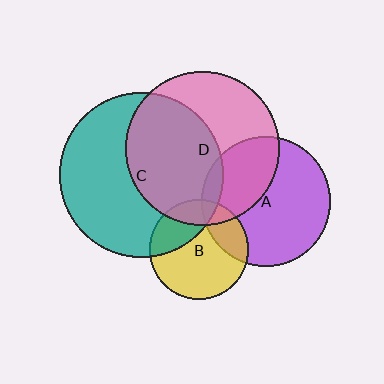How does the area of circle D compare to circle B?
Approximately 2.4 times.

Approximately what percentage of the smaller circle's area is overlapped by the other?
Approximately 5%.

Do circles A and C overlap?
Yes.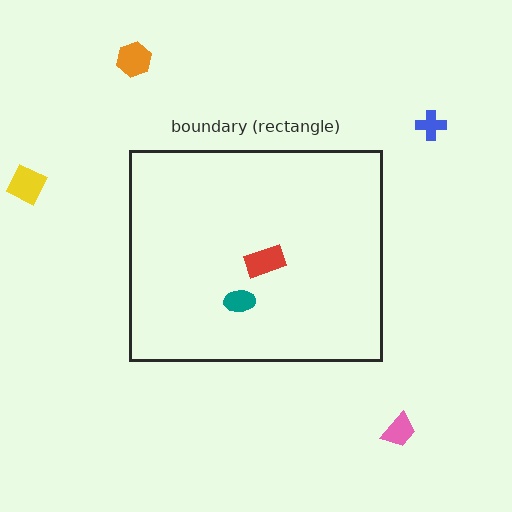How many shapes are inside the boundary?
2 inside, 4 outside.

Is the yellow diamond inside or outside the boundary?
Outside.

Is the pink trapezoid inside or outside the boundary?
Outside.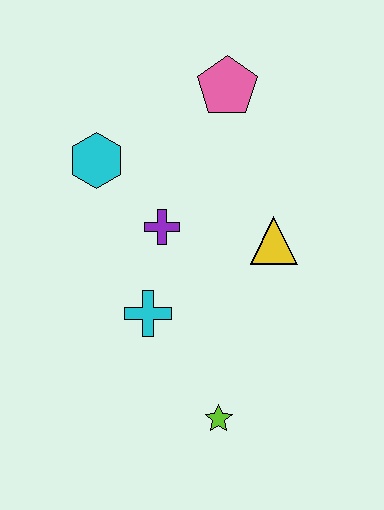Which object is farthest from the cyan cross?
The pink pentagon is farthest from the cyan cross.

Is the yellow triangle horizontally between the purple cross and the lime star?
No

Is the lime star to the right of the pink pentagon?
No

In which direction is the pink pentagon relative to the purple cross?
The pink pentagon is above the purple cross.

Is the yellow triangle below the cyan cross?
No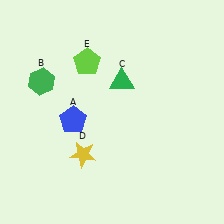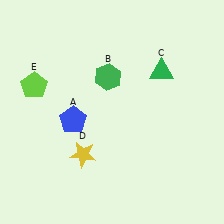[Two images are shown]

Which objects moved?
The objects that moved are: the green hexagon (B), the green triangle (C), the lime pentagon (E).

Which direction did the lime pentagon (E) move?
The lime pentagon (E) moved left.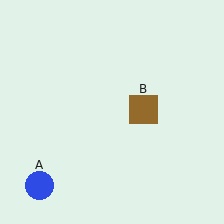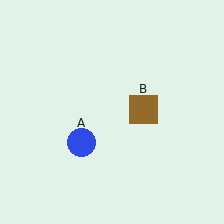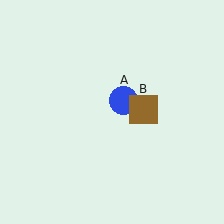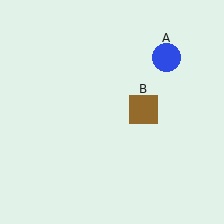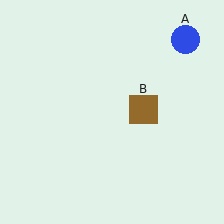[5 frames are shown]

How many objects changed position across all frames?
1 object changed position: blue circle (object A).